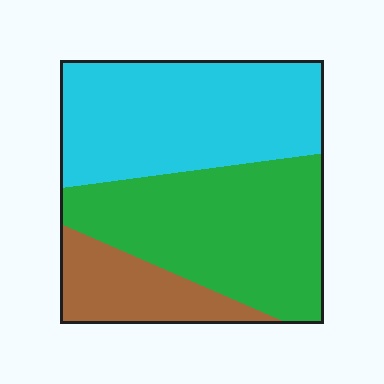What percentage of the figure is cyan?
Cyan takes up about two fifths (2/5) of the figure.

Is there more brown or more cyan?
Cyan.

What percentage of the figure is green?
Green covers 42% of the figure.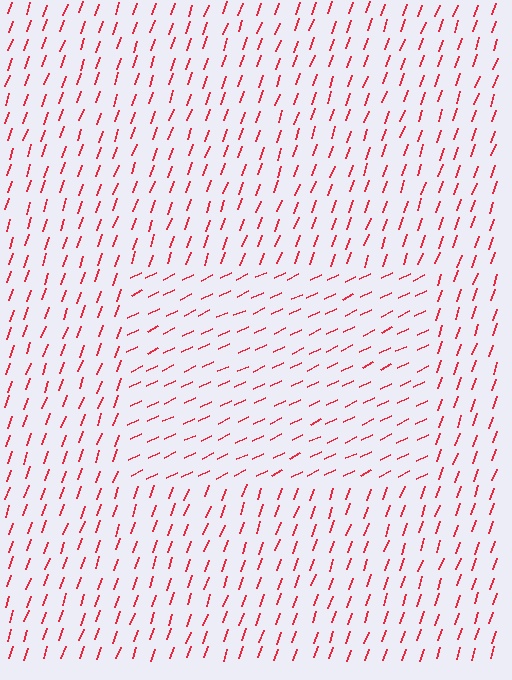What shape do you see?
I see a rectangle.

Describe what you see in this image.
The image is filled with small red line segments. A rectangle region in the image has lines oriented differently from the surrounding lines, creating a visible texture boundary.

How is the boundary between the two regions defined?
The boundary is defined purely by a change in line orientation (approximately 45 degrees difference). All lines are the same color and thickness.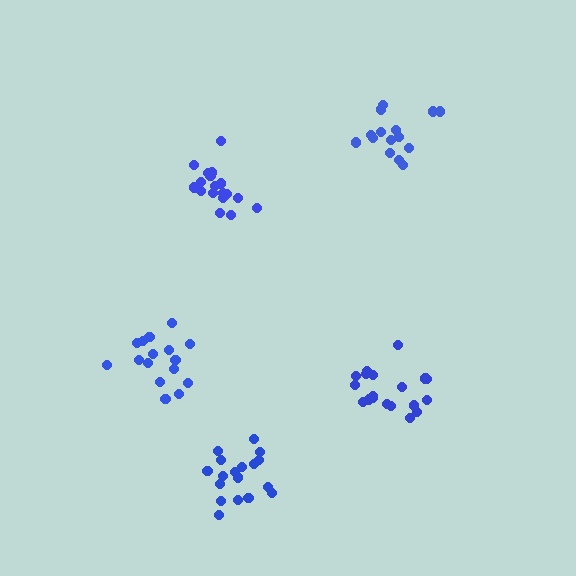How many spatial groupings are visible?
There are 5 spatial groupings.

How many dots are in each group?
Group 1: 18 dots, Group 2: 17 dots, Group 3: 19 dots, Group 4: 19 dots, Group 5: 15 dots (88 total).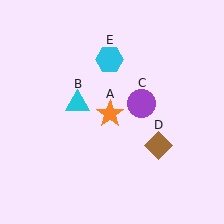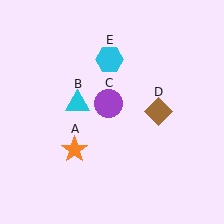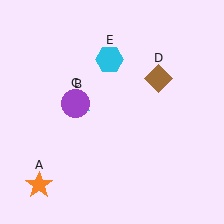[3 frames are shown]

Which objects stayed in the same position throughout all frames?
Cyan triangle (object B) and cyan hexagon (object E) remained stationary.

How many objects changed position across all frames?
3 objects changed position: orange star (object A), purple circle (object C), brown diamond (object D).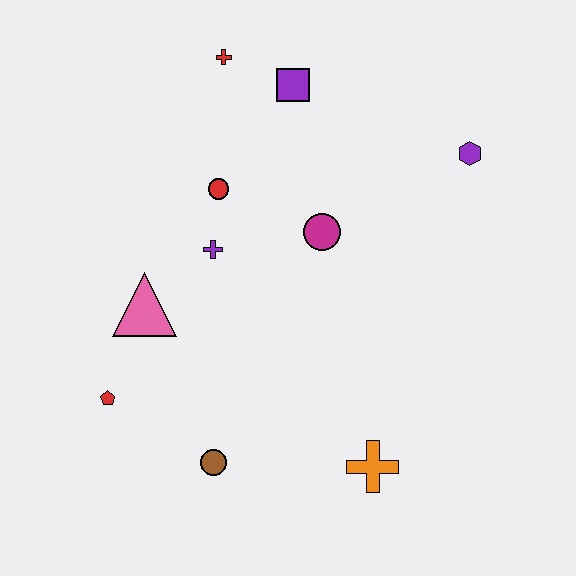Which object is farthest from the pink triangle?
The purple hexagon is farthest from the pink triangle.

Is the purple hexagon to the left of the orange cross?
No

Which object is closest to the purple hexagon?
The magenta circle is closest to the purple hexagon.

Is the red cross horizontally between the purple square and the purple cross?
Yes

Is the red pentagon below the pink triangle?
Yes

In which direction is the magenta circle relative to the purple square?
The magenta circle is below the purple square.